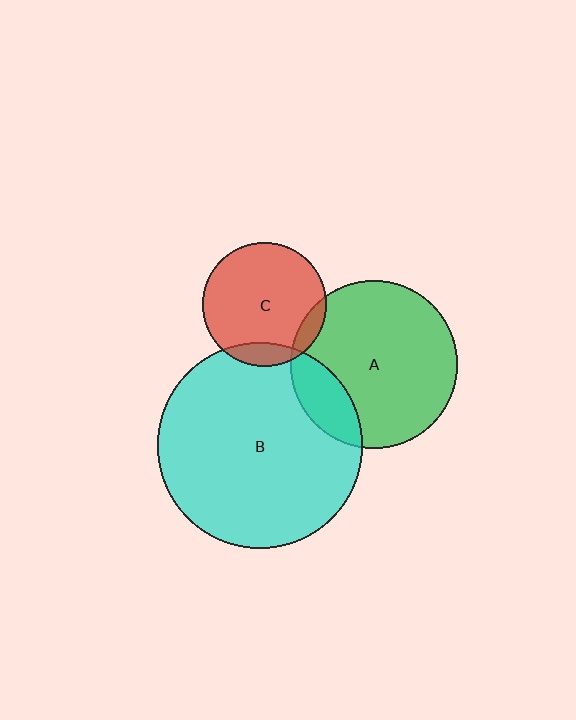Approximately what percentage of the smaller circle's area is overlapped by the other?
Approximately 10%.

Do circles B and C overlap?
Yes.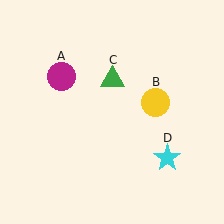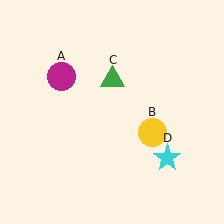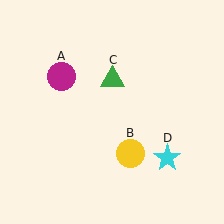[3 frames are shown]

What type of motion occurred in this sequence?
The yellow circle (object B) rotated clockwise around the center of the scene.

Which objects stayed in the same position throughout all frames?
Magenta circle (object A) and green triangle (object C) and cyan star (object D) remained stationary.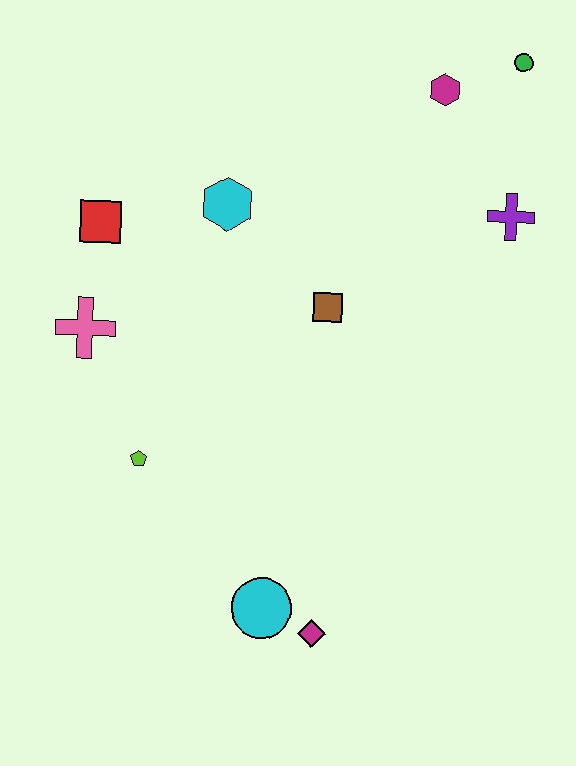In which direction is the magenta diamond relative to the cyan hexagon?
The magenta diamond is below the cyan hexagon.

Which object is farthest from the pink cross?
The green circle is farthest from the pink cross.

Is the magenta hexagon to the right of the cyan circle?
Yes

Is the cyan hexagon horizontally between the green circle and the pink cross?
Yes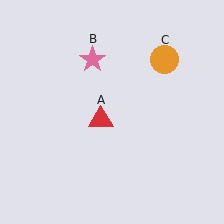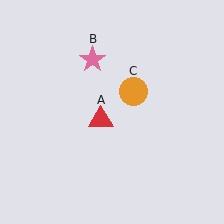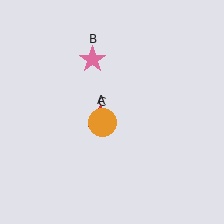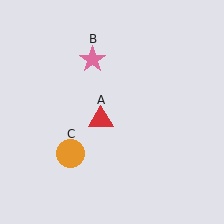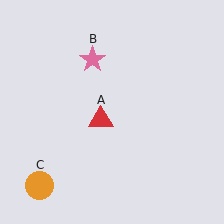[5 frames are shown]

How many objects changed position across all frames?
1 object changed position: orange circle (object C).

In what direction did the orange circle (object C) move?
The orange circle (object C) moved down and to the left.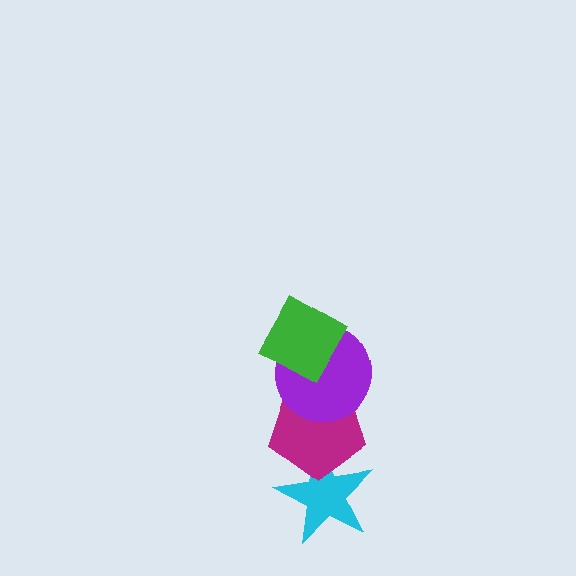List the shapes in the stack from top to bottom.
From top to bottom: the green diamond, the purple circle, the magenta pentagon, the cyan star.